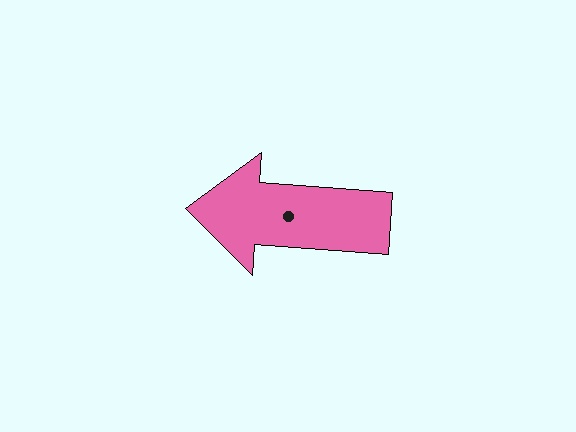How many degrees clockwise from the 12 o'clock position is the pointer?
Approximately 274 degrees.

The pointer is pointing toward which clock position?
Roughly 9 o'clock.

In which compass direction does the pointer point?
West.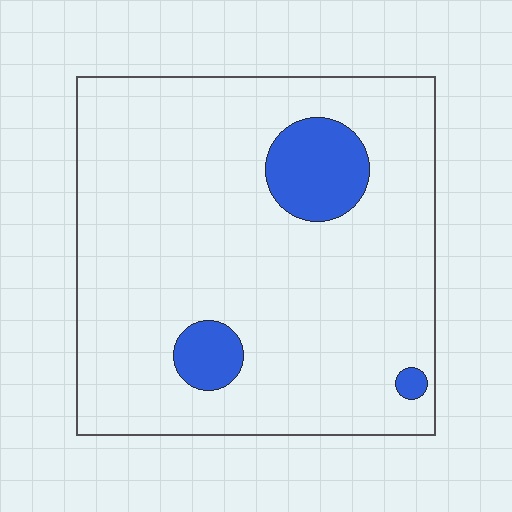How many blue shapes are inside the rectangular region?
3.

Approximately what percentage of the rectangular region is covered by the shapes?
Approximately 10%.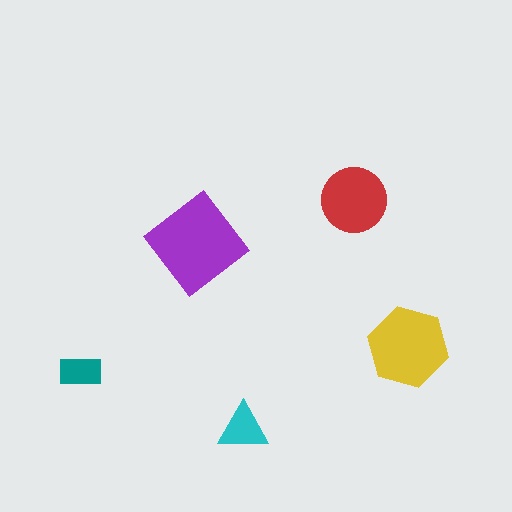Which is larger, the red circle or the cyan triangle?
The red circle.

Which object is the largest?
The purple diamond.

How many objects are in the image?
There are 5 objects in the image.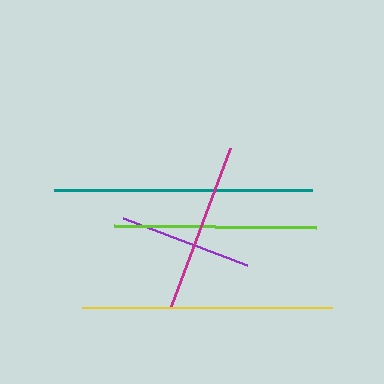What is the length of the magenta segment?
The magenta segment is approximately 169 pixels long.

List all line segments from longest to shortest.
From longest to shortest: teal, yellow, lime, magenta, purple.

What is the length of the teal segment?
The teal segment is approximately 258 pixels long.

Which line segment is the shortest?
The purple line is the shortest at approximately 132 pixels.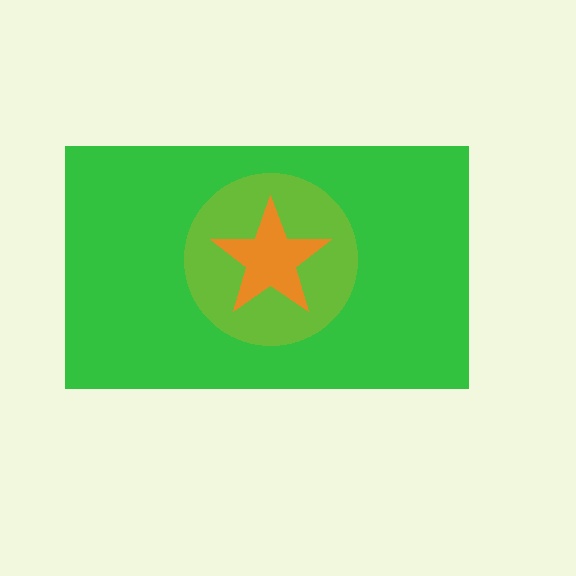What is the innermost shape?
The orange star.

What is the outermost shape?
The green rectangle.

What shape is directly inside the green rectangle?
The lime circle.